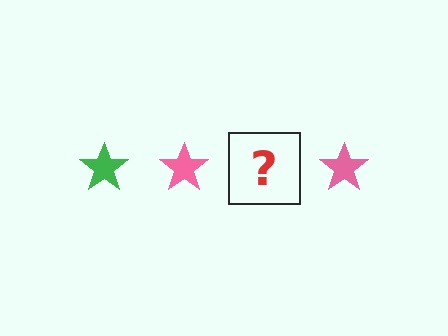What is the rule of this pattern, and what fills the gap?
The rule is that the pattern cycles through green, pink stars. The gap should be filled with a green star.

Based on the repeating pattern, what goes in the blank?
The blank should be a green star.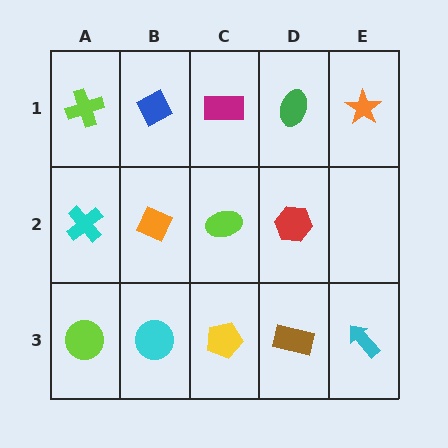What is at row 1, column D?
A green ellipse.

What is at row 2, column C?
A lime ellipse.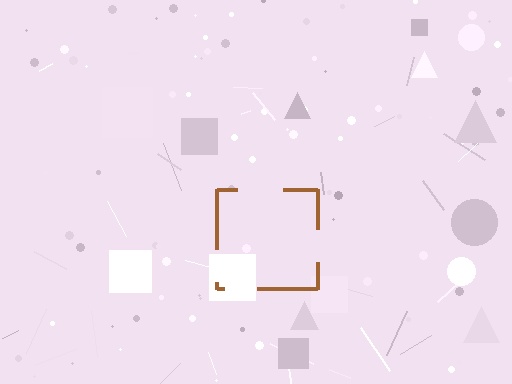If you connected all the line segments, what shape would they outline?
They would outline a square.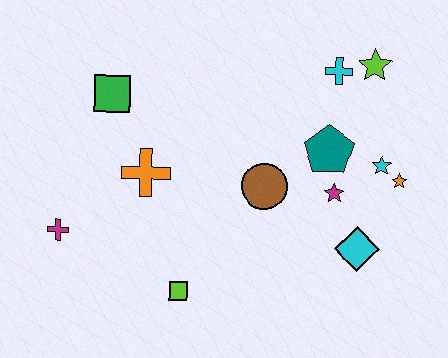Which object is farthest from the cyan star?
The magenta cross is farthest from the cyan star.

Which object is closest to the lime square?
The orange cross is closest to the lime square.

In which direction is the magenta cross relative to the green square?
The magenta cross is below the green square.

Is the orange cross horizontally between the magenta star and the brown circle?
No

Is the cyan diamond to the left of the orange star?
Yes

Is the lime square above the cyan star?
No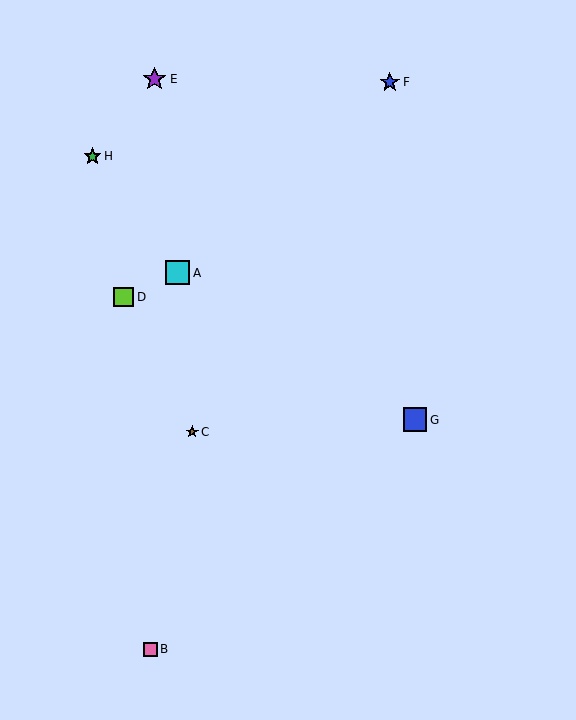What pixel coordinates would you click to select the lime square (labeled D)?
Click at (124, 297) to select the lime square D.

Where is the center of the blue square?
The center of the blue square is at (415, 420).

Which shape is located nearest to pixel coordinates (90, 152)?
The green star (labeled H) at (92, 156) is nearest to that location.